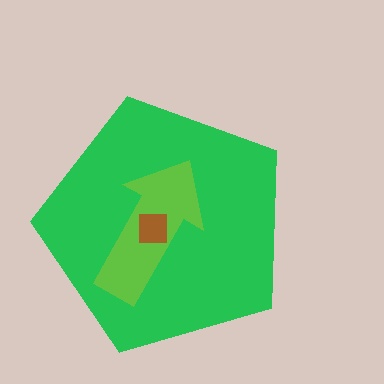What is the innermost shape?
The brown square.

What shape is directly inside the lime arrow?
The brown square.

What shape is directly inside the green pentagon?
The lime arrow.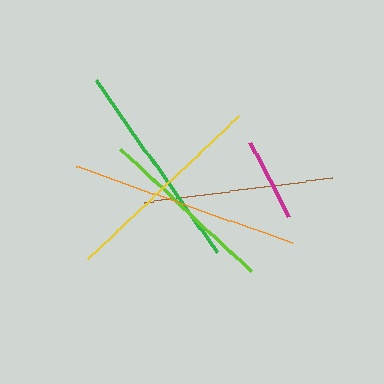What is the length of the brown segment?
The brown segment is approximately 190 pixels long.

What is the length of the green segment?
The green segment is approximately 210 pixels long.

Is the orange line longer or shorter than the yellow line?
The orange line is longer than the yellow line.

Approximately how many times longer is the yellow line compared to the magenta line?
The yellow line is approximately 2.5 times the length of the magenta line.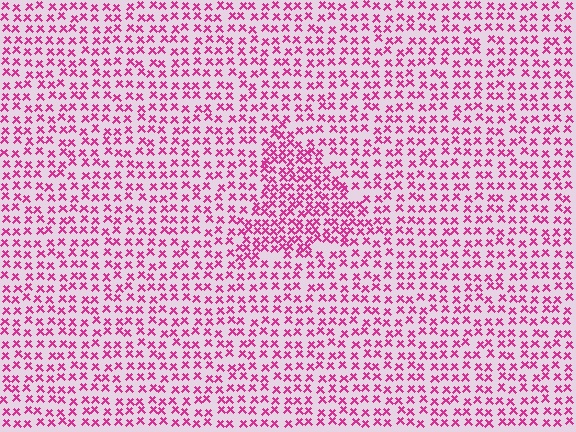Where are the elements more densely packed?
The elements are more densely packed inside the triangle boundary.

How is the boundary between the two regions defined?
The boundary is defined by a change in element density (approximately 1.7x ratio). All elements are the same color, size, and shape.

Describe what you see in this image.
The image contains small magenta elements arranged at two different densities. A triangle-shaped region is visible where the elements are more densely packed than the surrounding area.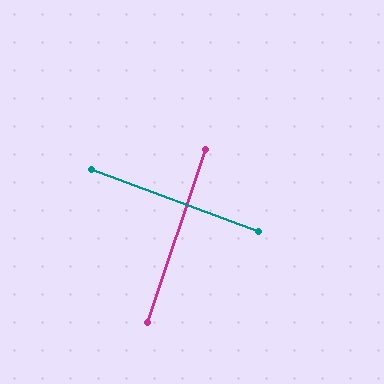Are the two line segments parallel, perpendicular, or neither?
Perpendicular — they meet at approximately 88°.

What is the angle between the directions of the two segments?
Approximately 88 degrees.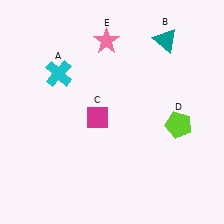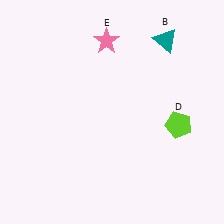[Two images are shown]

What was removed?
The cyan cross (A), the magenta diamond (C) were removed in Image 2.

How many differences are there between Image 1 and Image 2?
There are 2 differences between the two images.